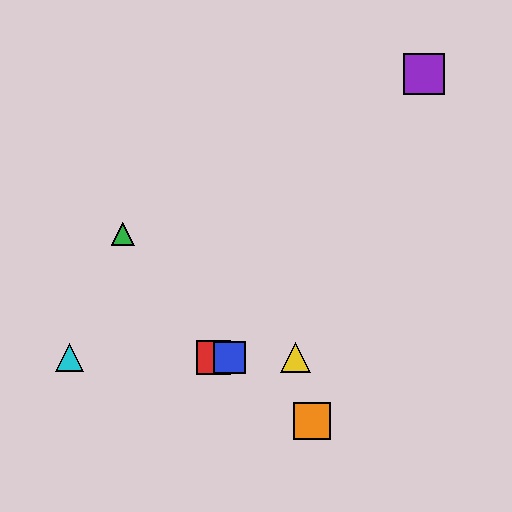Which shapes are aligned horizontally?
The red square, the blue square, the yellow triangle, the cyan triangle are aligned horizontally.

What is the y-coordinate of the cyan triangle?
The cyan triangle is at y≈357.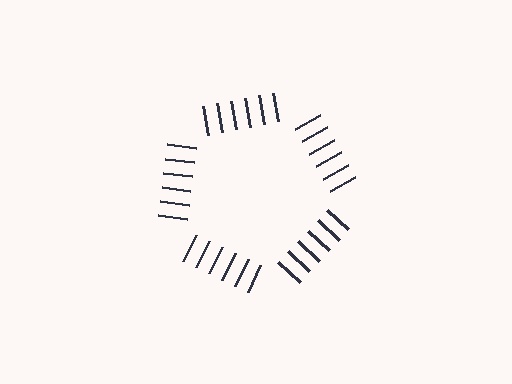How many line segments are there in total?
30 — 6 along each of the 5 edges.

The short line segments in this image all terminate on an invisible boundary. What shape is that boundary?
An illusory pentagon — the line segments terminate on its edges but no continuous stroke is drawn.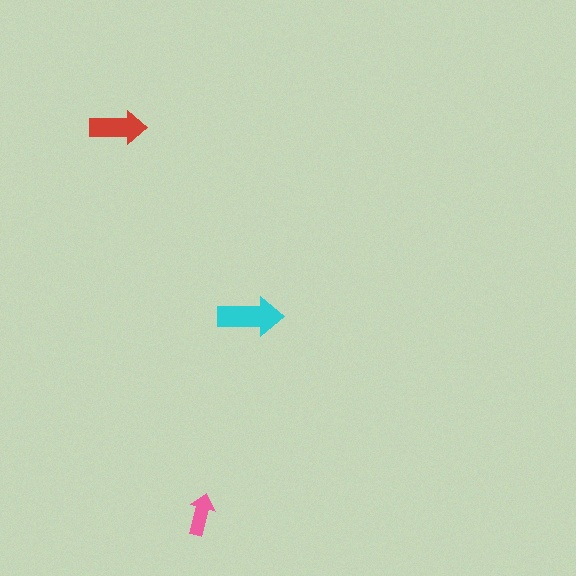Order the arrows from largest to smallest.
the cyan one, the red one, the pink one.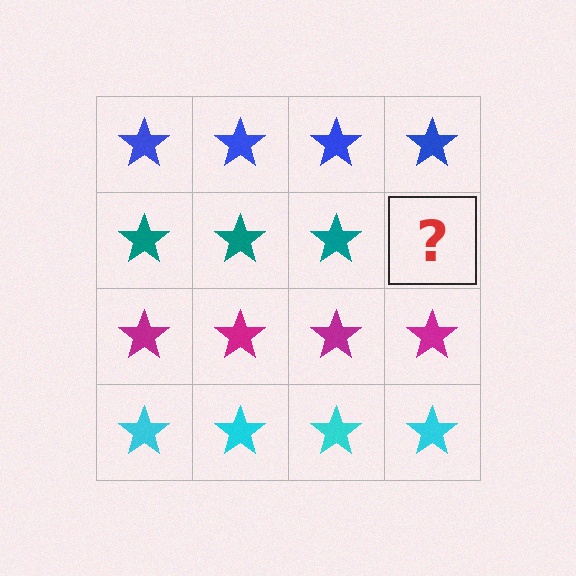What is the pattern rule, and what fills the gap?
The rule is that each row has a consistent color. The gap should be filled with a teal star.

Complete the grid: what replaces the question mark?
The question mark should be replaced with a teal star.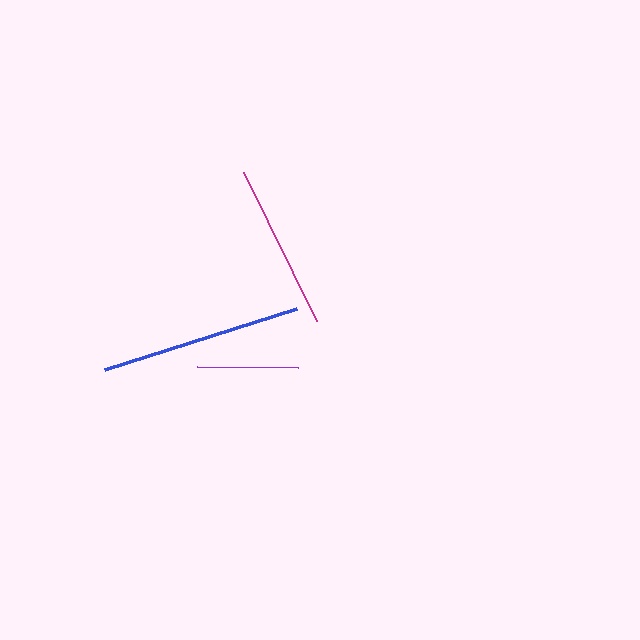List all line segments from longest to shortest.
From longest to shortest: blue, magenta, purple.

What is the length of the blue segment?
The blue segment is approximately 201 pixels long.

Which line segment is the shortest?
The purple line is the shortest at approximately 101 pixels.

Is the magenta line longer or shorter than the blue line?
The blue line is longer than the magenta line.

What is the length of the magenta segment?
The magenta segment is approximately 166 pixels long.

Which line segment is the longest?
The blue line is the longest at approximately 201 pixels.